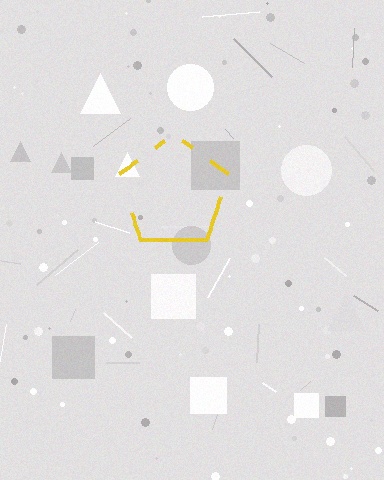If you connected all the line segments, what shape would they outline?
They would outline a pentagon.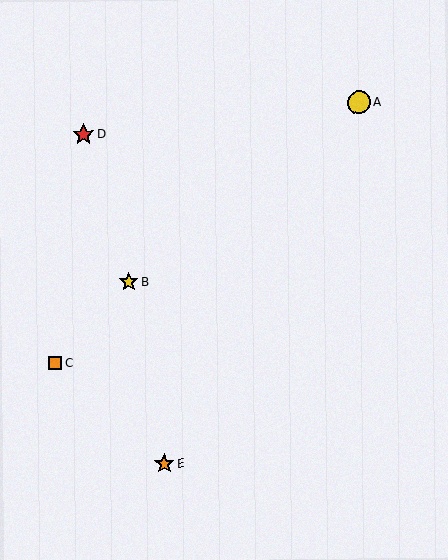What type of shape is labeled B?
Shape B is a yellow star.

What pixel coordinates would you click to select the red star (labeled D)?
Click at (84, 134) to select the red star D.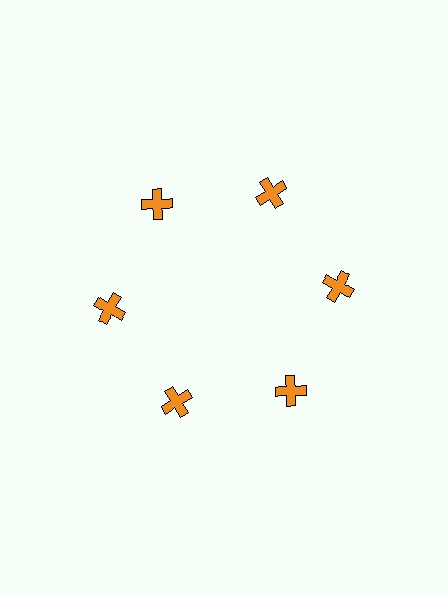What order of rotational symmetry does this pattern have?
This pattern has 6-fold rotational symmetry.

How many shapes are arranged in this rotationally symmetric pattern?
There are 6 shapes, arranged in 6 groups of 1.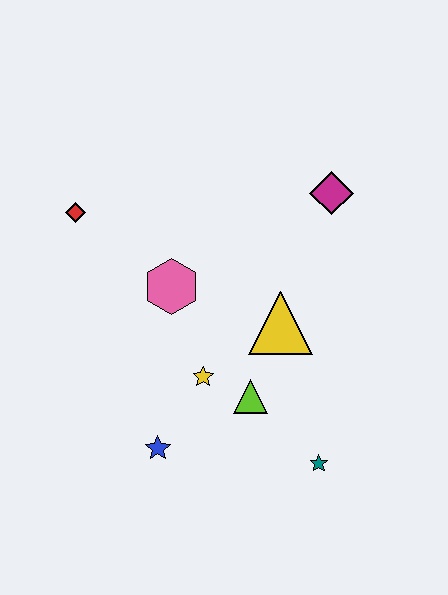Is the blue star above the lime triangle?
No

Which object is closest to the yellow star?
The lime triangle is closest to the yellow star.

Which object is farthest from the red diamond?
The teal star is farthest from the red diamond.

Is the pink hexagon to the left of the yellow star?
Yes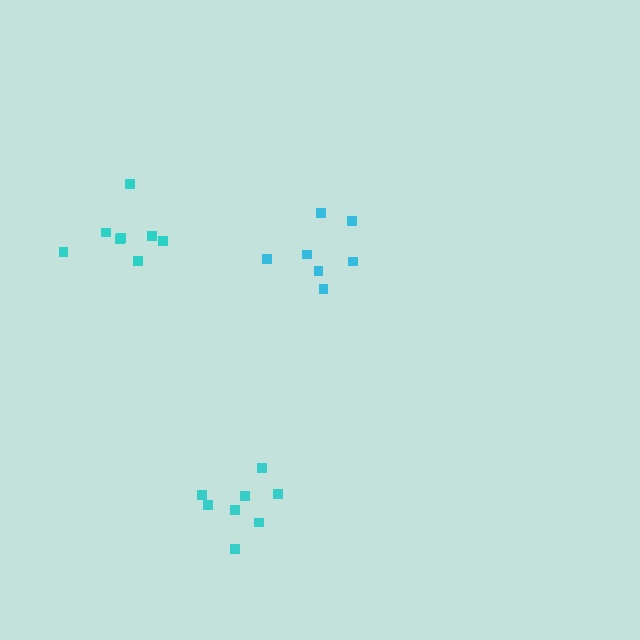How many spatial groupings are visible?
There are 3 spatial groupings.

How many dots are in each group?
Group 1: 7 dots, Group 2: 8 dots, Group 3: 8 dots (23 total).